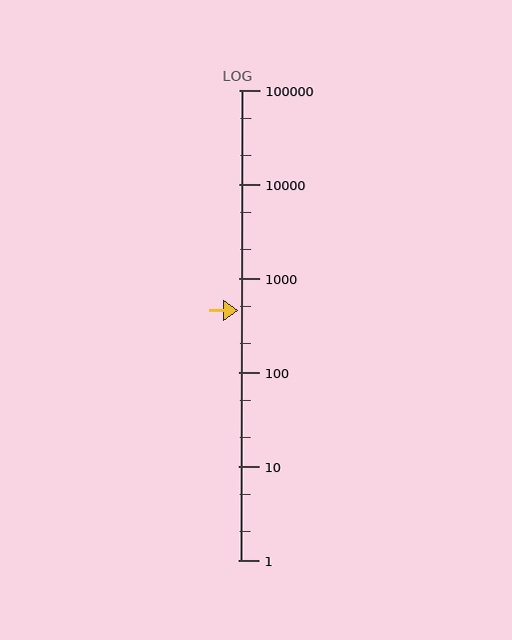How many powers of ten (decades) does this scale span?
The scale spans 5 decades, from 1 to 100000.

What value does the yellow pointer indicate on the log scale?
The pointer indicates approximately 450.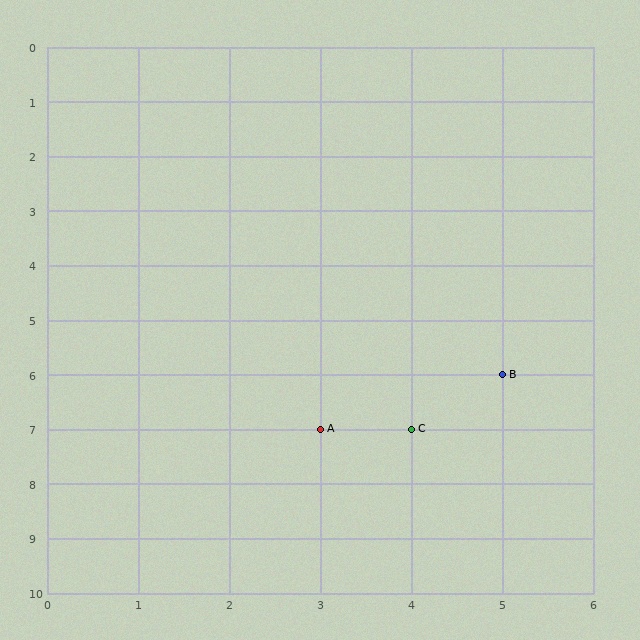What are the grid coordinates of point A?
Point A is at grid coordinates (3, 7).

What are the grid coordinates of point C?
Point C is at grid coordinates (4, 7).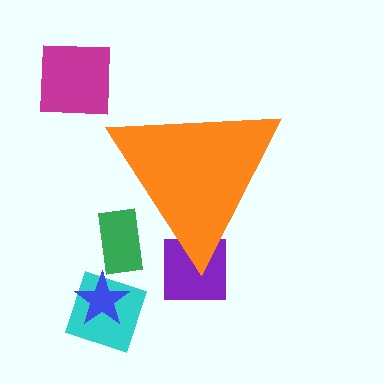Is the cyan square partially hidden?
No, the cyan square is fully visible.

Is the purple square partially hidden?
Yes, the purple square is partially hidden behind the orange triangle.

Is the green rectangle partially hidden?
Yes, the green rectangle is partially hidden behind the orange triangle.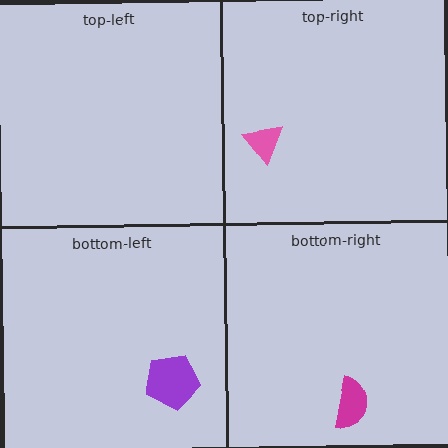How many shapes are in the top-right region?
1.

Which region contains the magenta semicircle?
The bottom-right region.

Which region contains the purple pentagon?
The bottom-left region.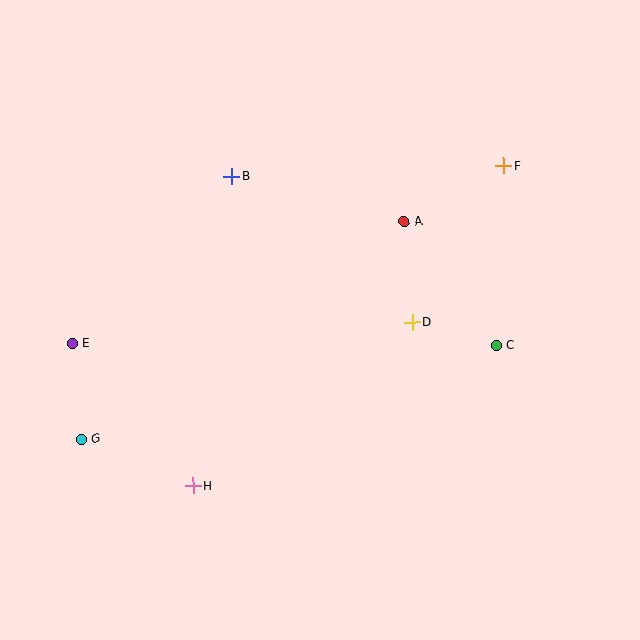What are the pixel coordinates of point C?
Point C is at (497, 345).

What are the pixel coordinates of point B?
Point B is at (232, 177).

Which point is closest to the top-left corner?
Point B is closest to the top-left corner.